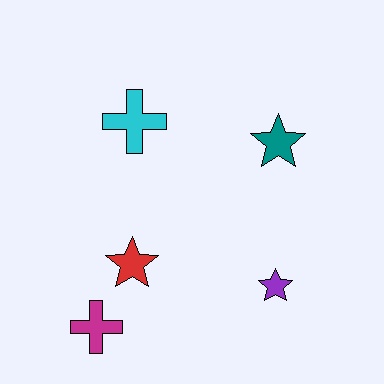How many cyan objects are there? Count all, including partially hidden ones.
There is 1 cyan object.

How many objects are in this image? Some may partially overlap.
There are 5 objects.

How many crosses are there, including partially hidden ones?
There are 2 crosses.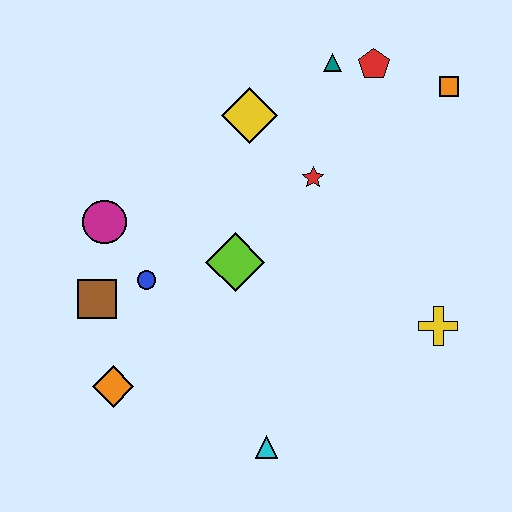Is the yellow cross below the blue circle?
Yes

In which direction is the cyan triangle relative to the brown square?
The cyan triangle is to the right of the brown square.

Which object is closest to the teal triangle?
The red pentagon is closest to the teal triangle.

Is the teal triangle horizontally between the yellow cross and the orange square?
No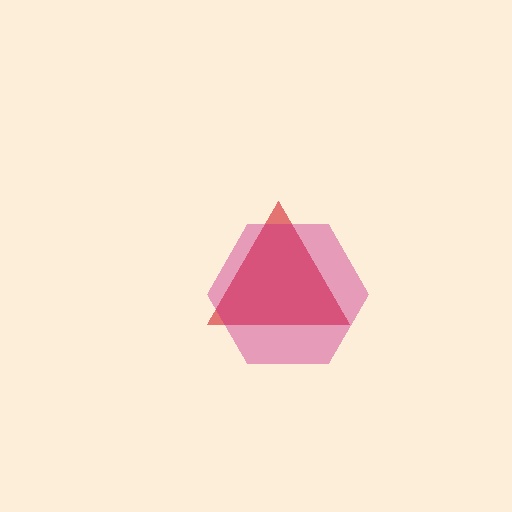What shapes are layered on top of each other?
The layered shapes are: a red triangle, a magenta hexagon.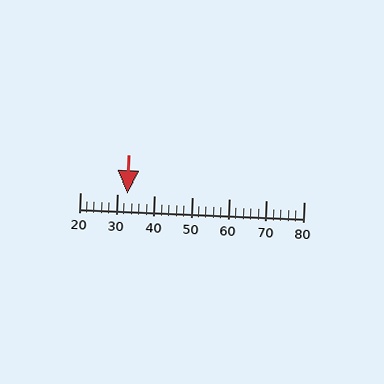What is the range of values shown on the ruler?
The ruler shows values from 20 to 80.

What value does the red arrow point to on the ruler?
The red arrow points to approximately 33.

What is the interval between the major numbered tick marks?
The major tick marks are spaced 10 units apart.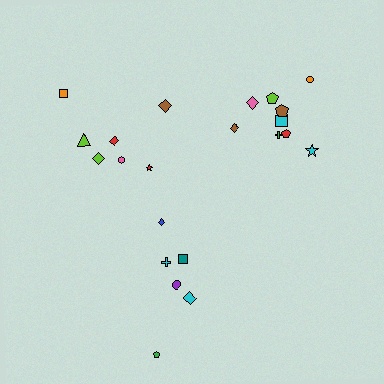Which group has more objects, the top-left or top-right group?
The top-right group.